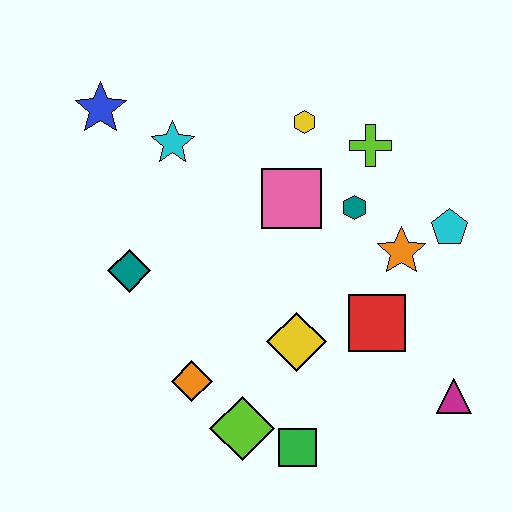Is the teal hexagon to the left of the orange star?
Yes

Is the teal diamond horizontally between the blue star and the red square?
Yes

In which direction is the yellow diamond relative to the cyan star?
The yellow diamond is below the cyan star.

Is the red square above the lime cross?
No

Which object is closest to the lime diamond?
The green square is closest to the lime diamond.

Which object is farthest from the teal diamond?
The magenta triangle is farthest from the teal diamond.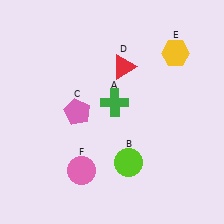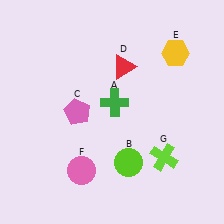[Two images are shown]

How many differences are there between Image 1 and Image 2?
There is 1 difference between the two images.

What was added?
A lime cross (G) was added in Image 2.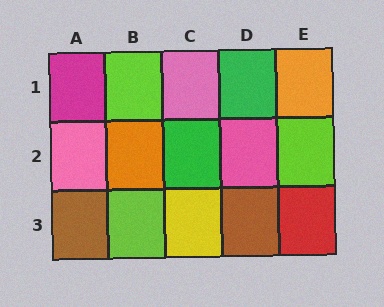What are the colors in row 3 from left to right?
Brown, lime, yellow, brown, red.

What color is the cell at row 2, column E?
Lime.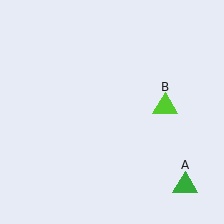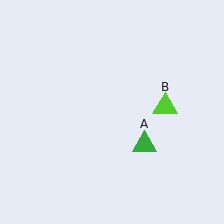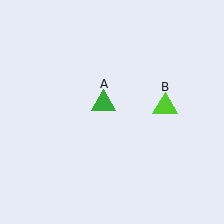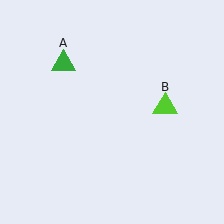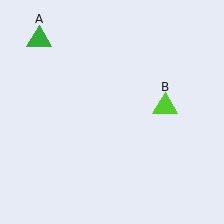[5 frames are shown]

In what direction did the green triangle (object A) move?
The green triangle (object A) moved up and to the left.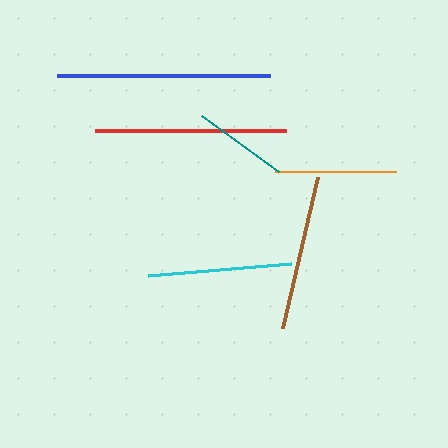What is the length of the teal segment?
The teal segment is approximately 96 pixels long.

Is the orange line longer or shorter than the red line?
The red line is longer than the orange line.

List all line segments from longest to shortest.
From longest to shortest: blue, red, brown, cyan, orange, teal.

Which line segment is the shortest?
The teal line is the shortest at approximately 96 pixels.